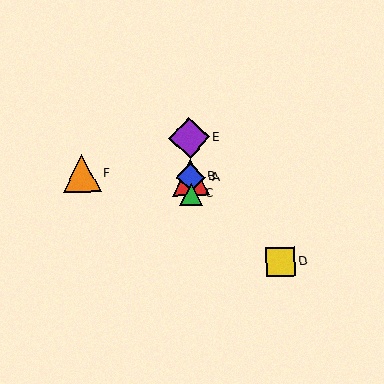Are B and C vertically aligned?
Yes, both are at x≈191.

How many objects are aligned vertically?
4 objects (A, B, C, E) are aligned vertically.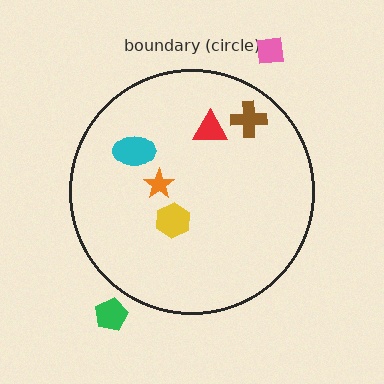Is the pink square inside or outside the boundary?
Outside.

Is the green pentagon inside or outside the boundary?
Outside.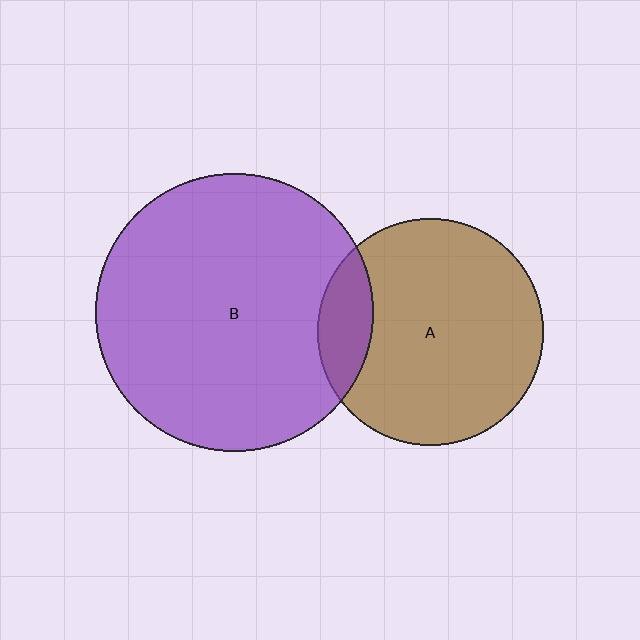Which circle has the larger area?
Circle B (purple).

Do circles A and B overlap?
Yes.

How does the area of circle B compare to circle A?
Approximately 1.5 times.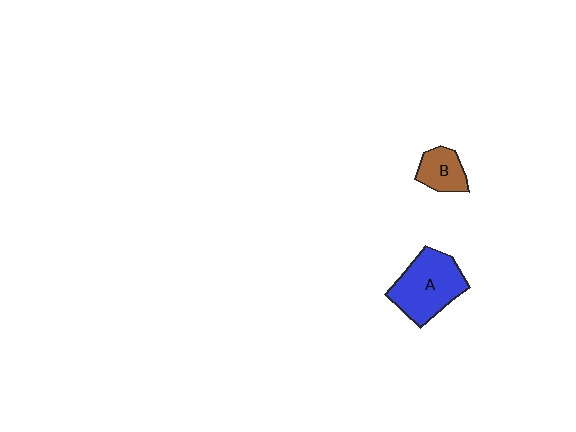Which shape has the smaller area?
Shape B (brown).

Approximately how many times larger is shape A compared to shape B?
Approximately 2.1 times.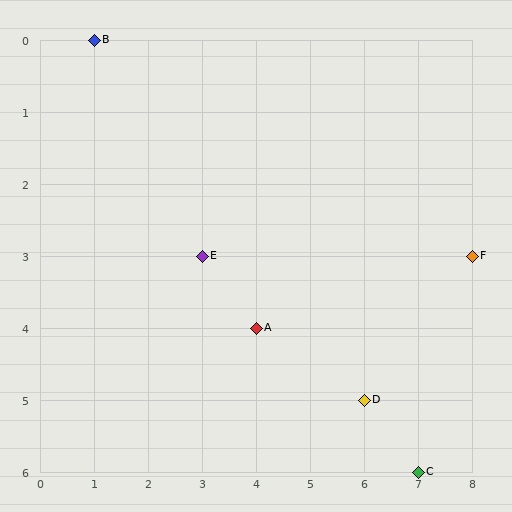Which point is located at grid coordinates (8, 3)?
Point F is at (8, 3).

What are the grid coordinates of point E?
Point E is at grid coordinates (3, 3).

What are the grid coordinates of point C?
Point C is at grid coordinates (7, 6).